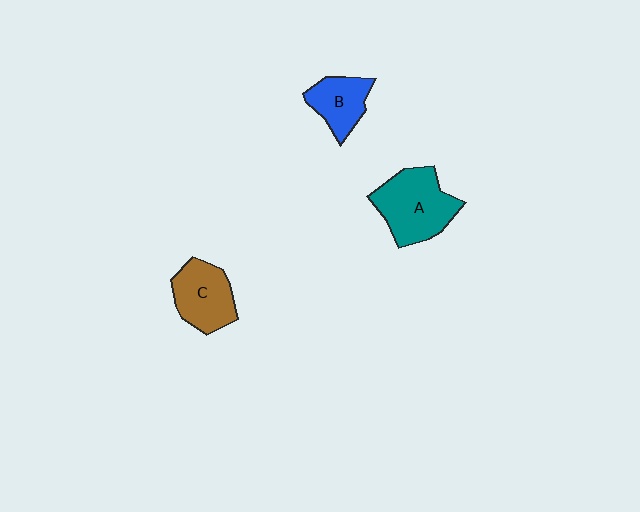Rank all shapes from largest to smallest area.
From largest to smallest: A (teal), C (brown), B (blue).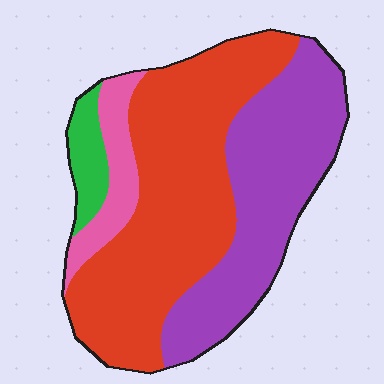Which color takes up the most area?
Red, at roughly 50%.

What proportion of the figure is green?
Green covers around 5% of the figure.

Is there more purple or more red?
Red.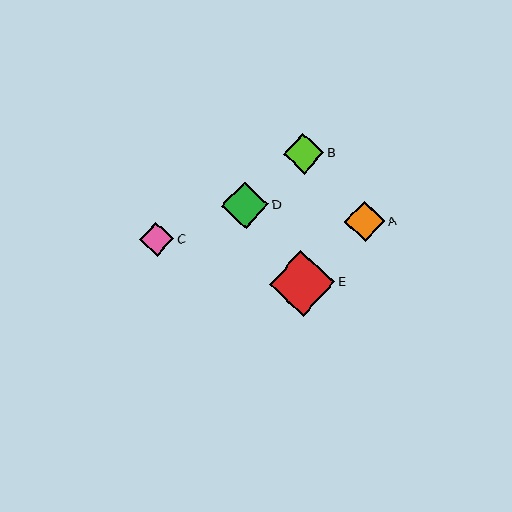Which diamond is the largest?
Diamond E is the largest with a size of approximately 66 pixels.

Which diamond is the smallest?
Diamond C is the smallest with a size of approximately 34 pixels.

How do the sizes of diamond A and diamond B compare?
Diamond A and diamond B are approximately the same size.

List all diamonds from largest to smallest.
From largest to smallest: E, D, A, B, C.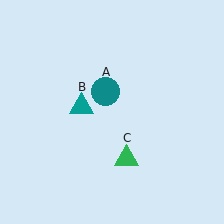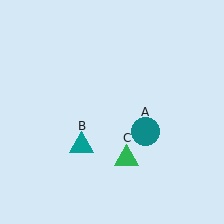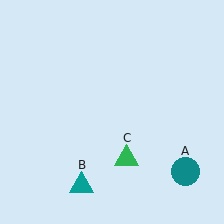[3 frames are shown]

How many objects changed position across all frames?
2 objects changed position: teal circle (object A), teal triangle (object B).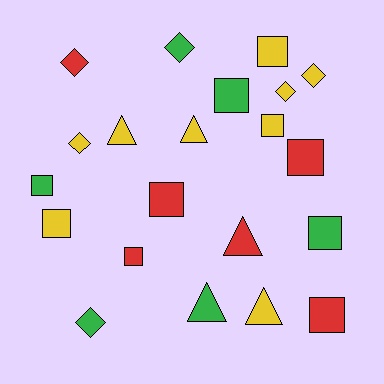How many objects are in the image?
There are 21 objects.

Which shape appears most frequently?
Square, with 10 objects.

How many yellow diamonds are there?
There are 3 yellow diamonds.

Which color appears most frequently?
Yellow, with 9 objects.